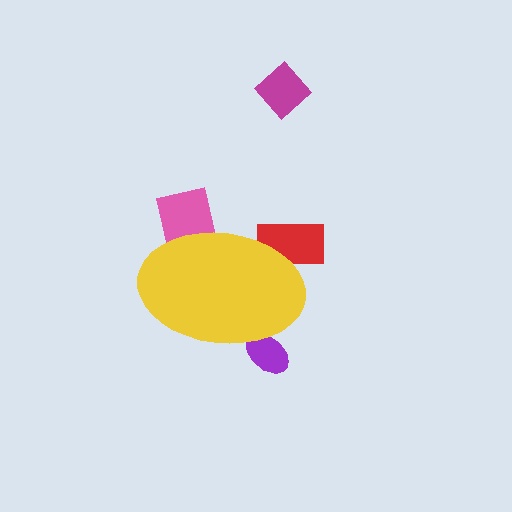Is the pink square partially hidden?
Yes, the pink square is partially hidden behind the yellow ellipse.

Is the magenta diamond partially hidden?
No, the magenta diamond is fully visible.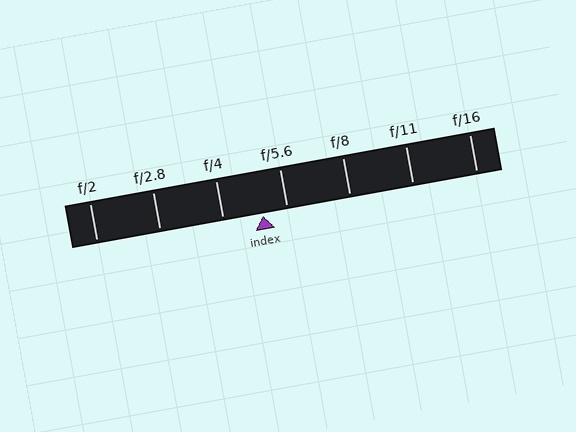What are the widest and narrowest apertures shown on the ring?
The widest aperture shown is f/2 and the narrowest is f/16.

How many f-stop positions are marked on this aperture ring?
There are 7 f-stop positions marked.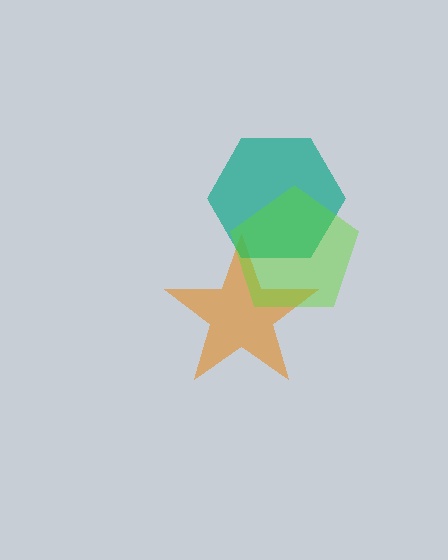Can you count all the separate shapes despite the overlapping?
Yes, there are 3 separate shapes.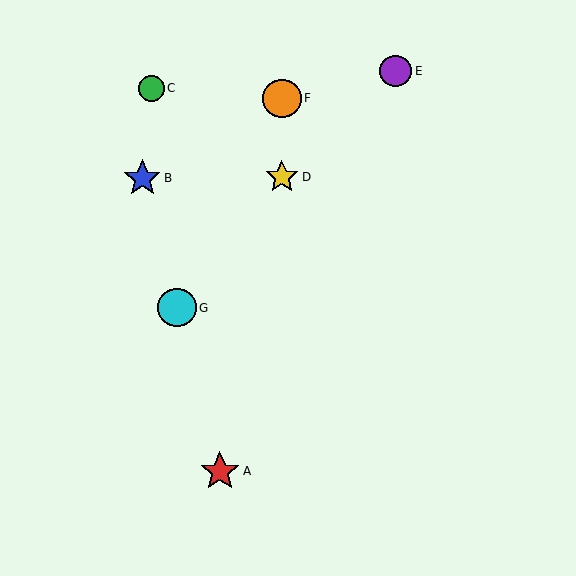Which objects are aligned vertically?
Objects D, F are aligned vertically.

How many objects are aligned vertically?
2 objects (D, F) are aligned vertically.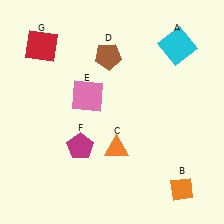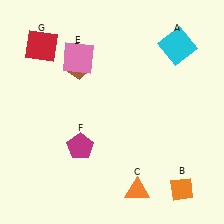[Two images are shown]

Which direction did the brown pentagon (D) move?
The brown pentagon (D) moved left.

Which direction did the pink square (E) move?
The pink square (E) moved up.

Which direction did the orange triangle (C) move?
The orange triangle (C) moved down.